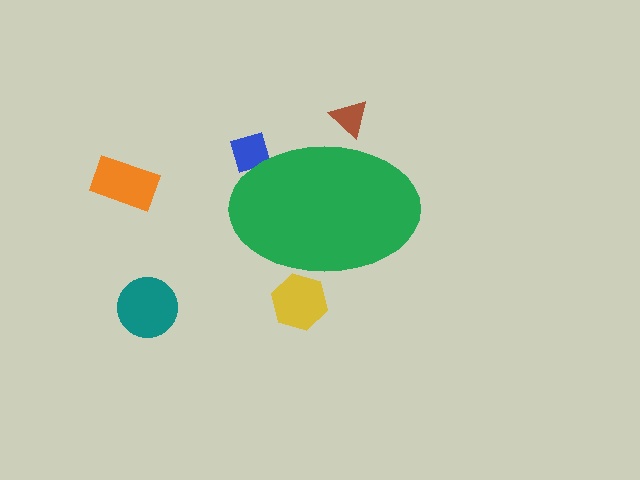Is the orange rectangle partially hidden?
No, the orange rectangle is fully visible.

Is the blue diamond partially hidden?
Yes, the blue diamond is partially hidden behind the green ellipse.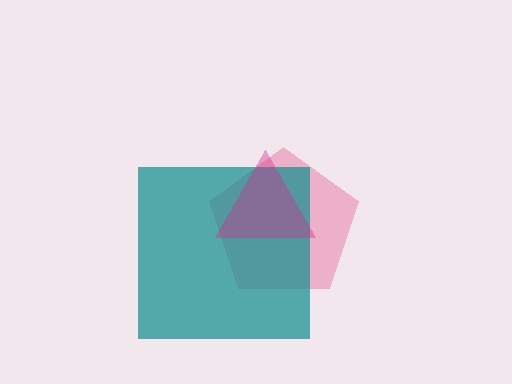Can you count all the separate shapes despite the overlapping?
Yes, there are 3 separate shapes.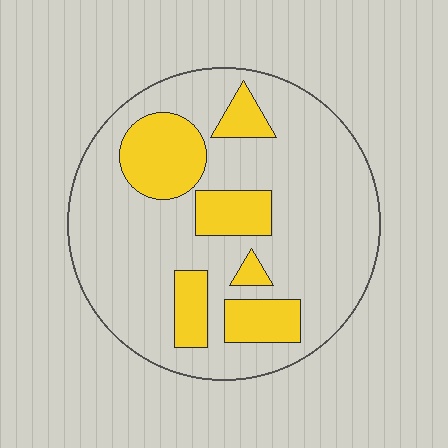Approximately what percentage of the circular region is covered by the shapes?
Approximately 25%.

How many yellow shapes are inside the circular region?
6.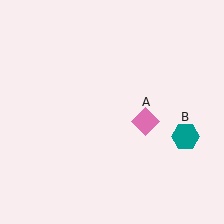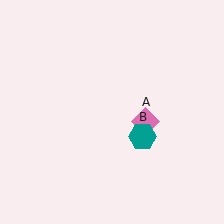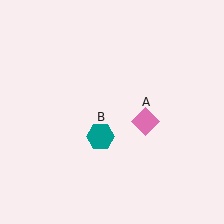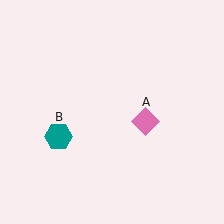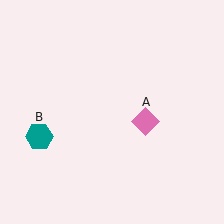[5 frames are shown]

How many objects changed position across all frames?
1 object changed position: teal hexagon (object B).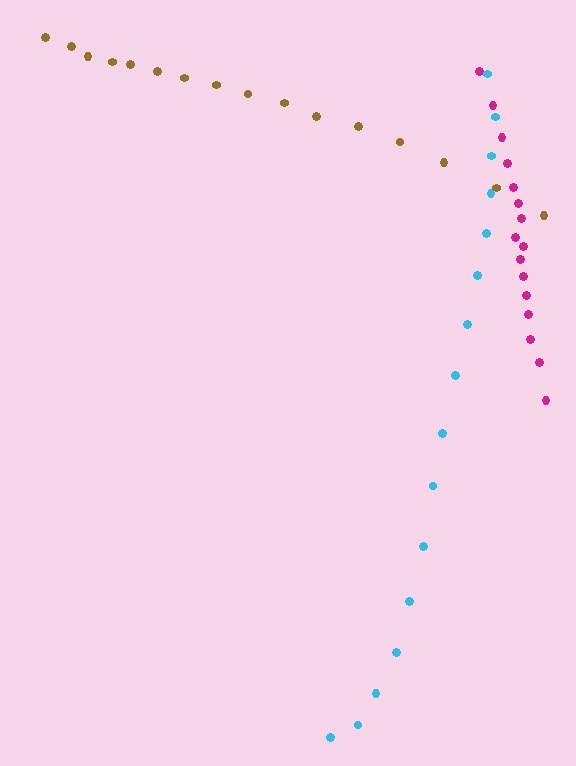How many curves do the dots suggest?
There are 3 distinct paths.